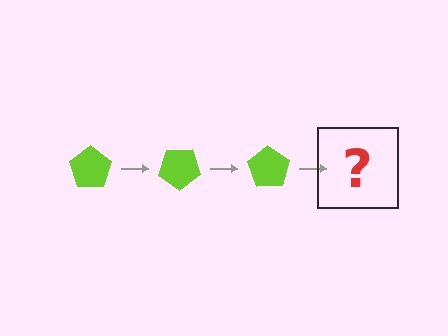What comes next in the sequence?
The next element should be a lime pentagon rotated 105 degrees.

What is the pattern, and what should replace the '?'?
The pattern is that the pentagon rotates 35 degrees each step. The '?' should be a lime pentagon rotated 105 degrees.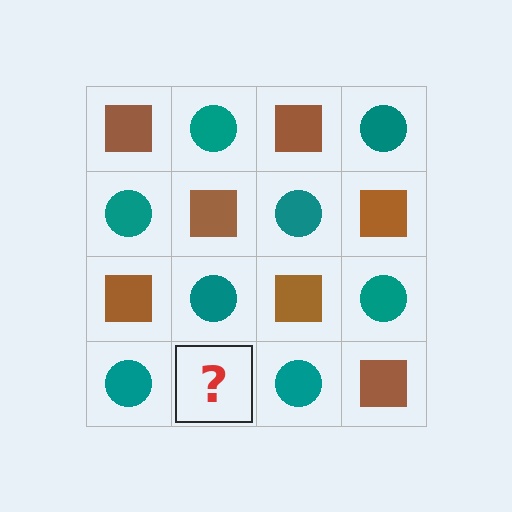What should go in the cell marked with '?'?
The missing cell should contain a brown square.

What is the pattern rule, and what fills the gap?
The rule is that it alternates brown square and teal circle in a checkerboard pattern. The gap should be filled with a brown square.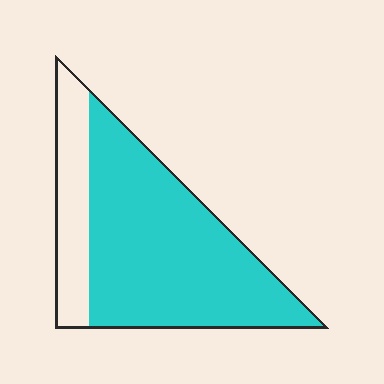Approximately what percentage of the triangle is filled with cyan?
Approximately 75%.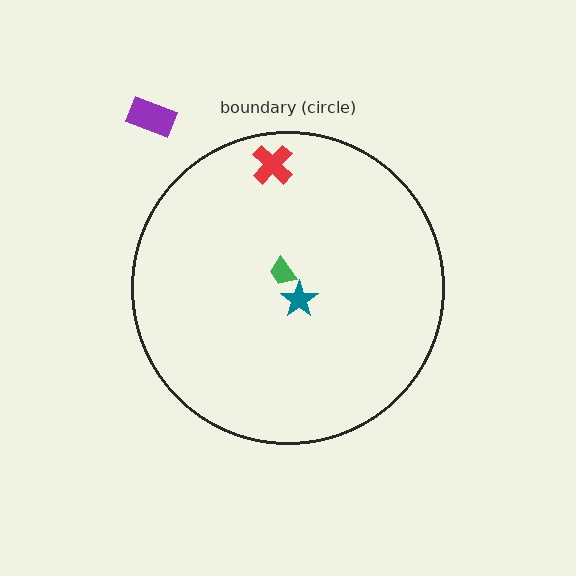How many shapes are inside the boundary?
3 inside, 1 outside.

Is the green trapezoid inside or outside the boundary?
Inside.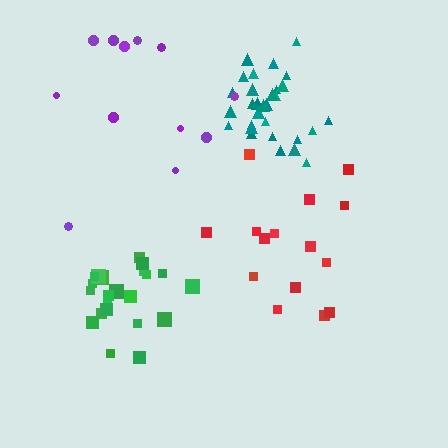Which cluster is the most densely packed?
Teal.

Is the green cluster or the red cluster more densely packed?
Green.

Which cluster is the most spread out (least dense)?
Purple.